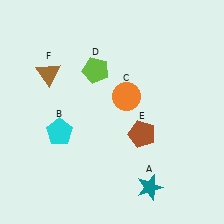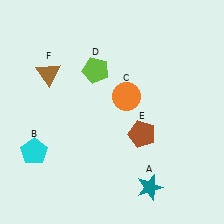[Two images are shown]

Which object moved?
The cyan pentagon (B) moved left.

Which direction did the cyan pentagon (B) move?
The cyan pentagon (B) moved left.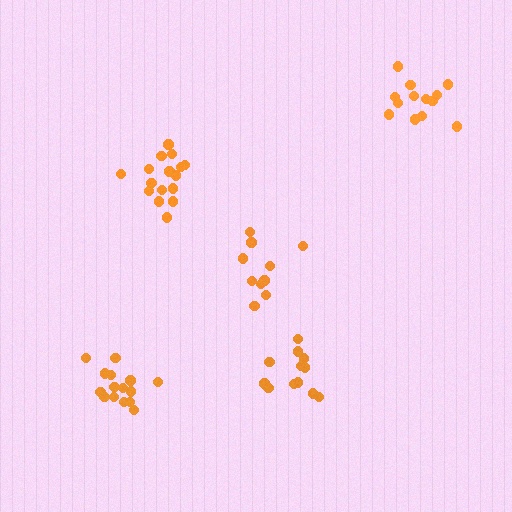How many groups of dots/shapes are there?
There are 5 groups.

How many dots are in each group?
Group 1: 13 dots, Group 2: 16 dots, Group 3: 12 dots, Group 4: 10 dots, Group 5: 15 dots (66 total).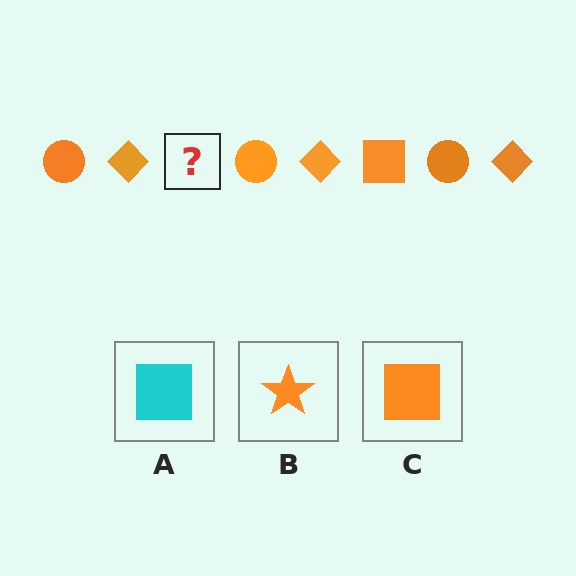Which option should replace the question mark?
Option C.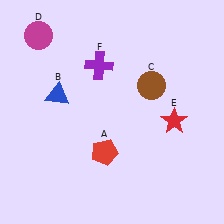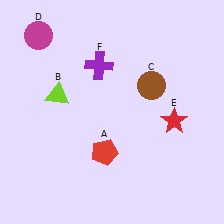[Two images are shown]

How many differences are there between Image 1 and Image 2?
There is 1 difference between the two images.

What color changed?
The triangle (B) changed from blue in Image 1 to lime in Image 2.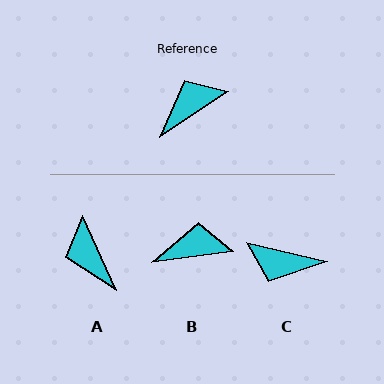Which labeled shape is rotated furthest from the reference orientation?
C, about 133 degrees away.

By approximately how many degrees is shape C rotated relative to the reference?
Approximately 133 degrees counter-clockwise.